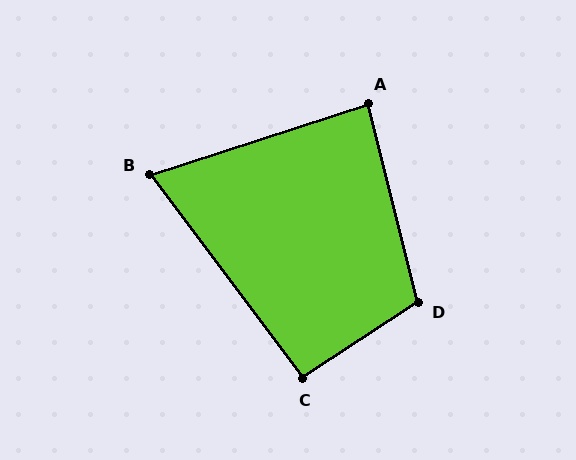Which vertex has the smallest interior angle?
B, at approximately 71 degrees.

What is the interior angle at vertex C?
Approximately 94 degrees (approximately right).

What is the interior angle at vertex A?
Approximately 86 degrees (approximately right).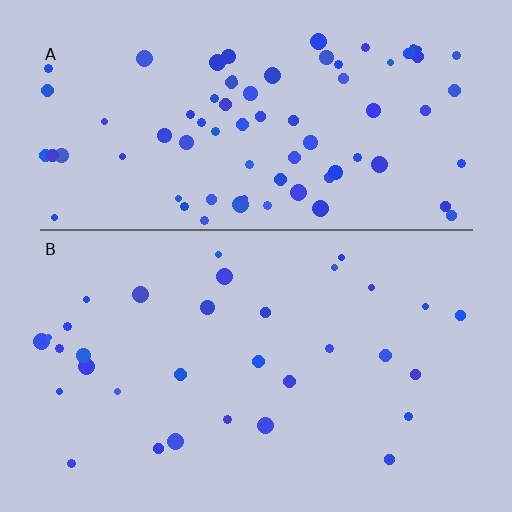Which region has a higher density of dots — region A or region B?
A (the top).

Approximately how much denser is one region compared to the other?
Approximately 2.4× — region A over region B.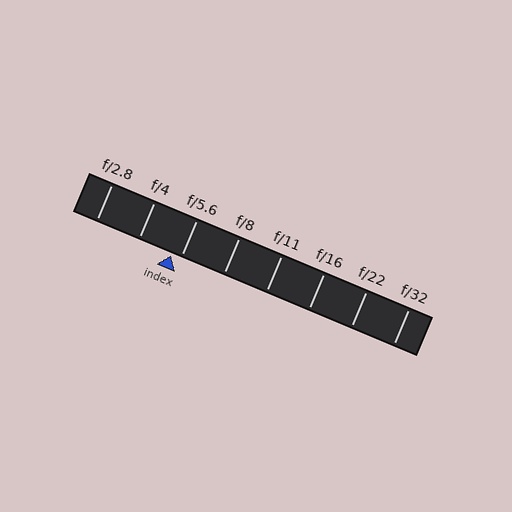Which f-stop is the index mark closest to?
The index mark is closest to f/5.6.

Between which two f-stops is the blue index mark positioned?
The index mark is between f/4 and f/5.6.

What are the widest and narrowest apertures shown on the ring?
The widest aperture shown is f/2.8 and the narrowest is f/32.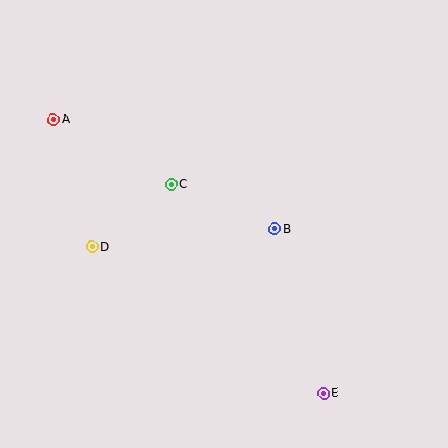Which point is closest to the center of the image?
Point B at (275, 229) is closest to the center.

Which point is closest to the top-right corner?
Point B is closest to the top-right corner.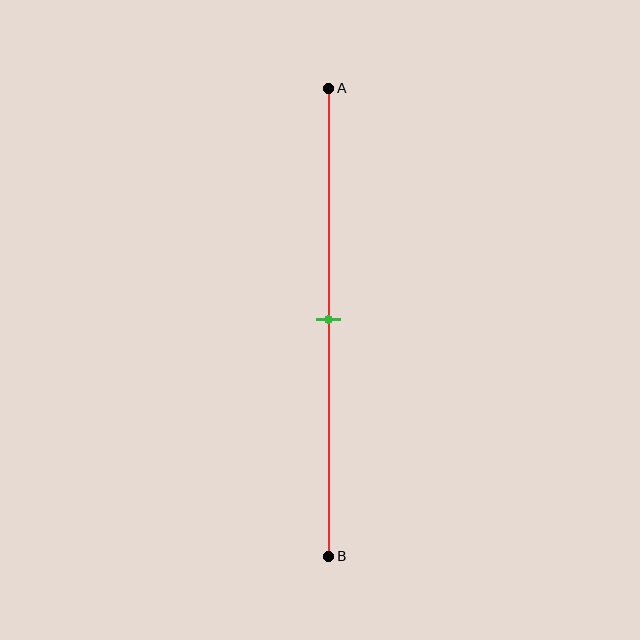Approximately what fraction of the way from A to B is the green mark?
The green mark is approximately 50% of the way from A to B.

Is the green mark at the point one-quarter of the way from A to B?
No, the mark is at about 50% from A, not at the 25% one-quarter point.